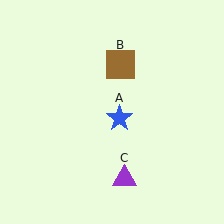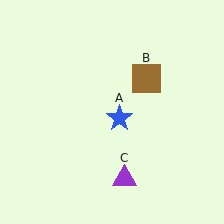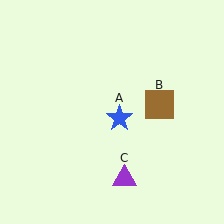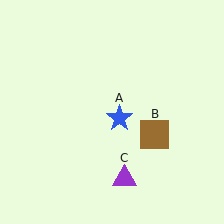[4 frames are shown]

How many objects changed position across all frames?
1 object changed position: brown square (object B).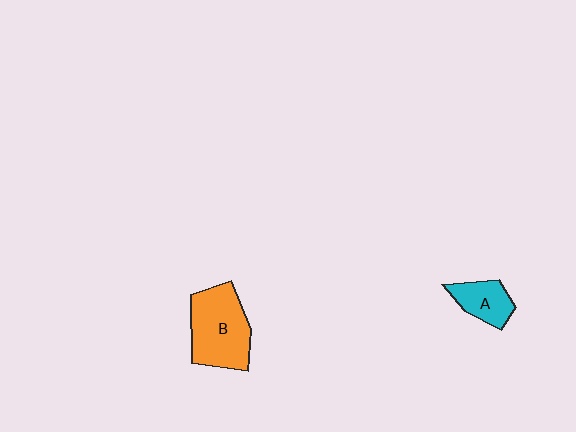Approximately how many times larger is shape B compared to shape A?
Approximately 2.1 times.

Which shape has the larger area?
Shape B (orange).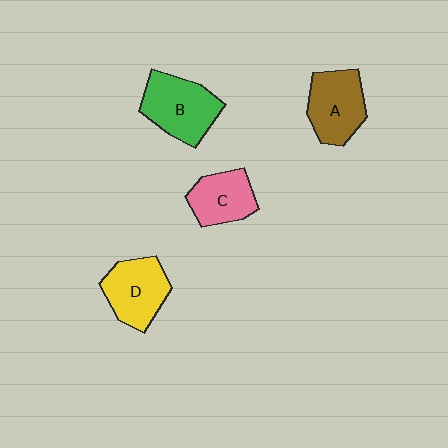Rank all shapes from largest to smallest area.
From largest to smallest: B (green), A (brown), D (yellow), C (pink).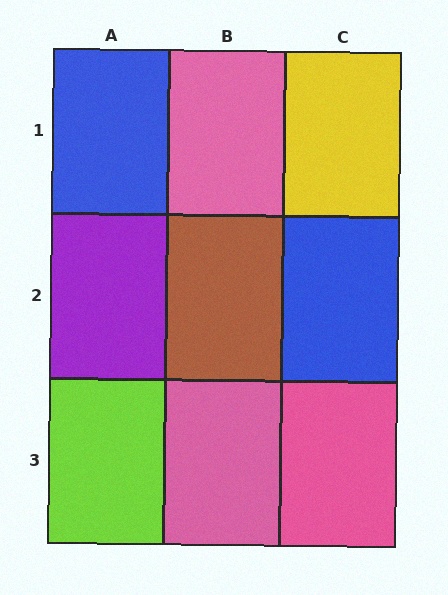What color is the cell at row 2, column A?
Purple.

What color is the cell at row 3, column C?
Pink.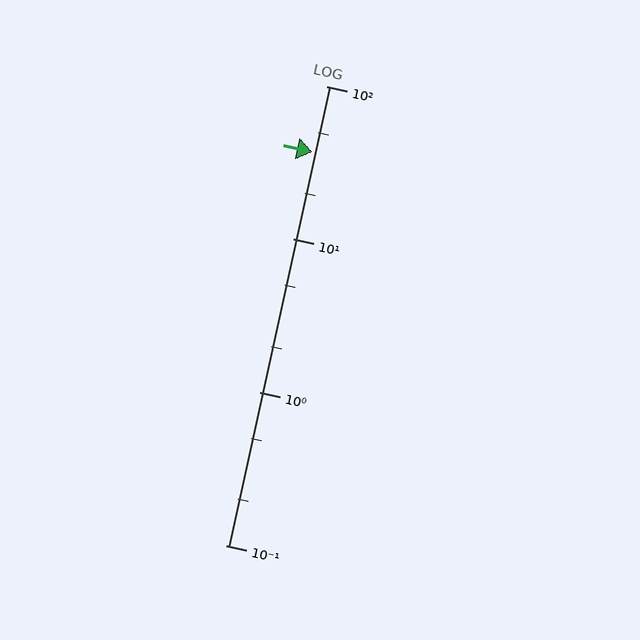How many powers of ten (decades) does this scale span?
The scale spans 3 decades, from 0.1 to 100.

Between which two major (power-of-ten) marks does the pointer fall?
The pointer is between 10 and 100.